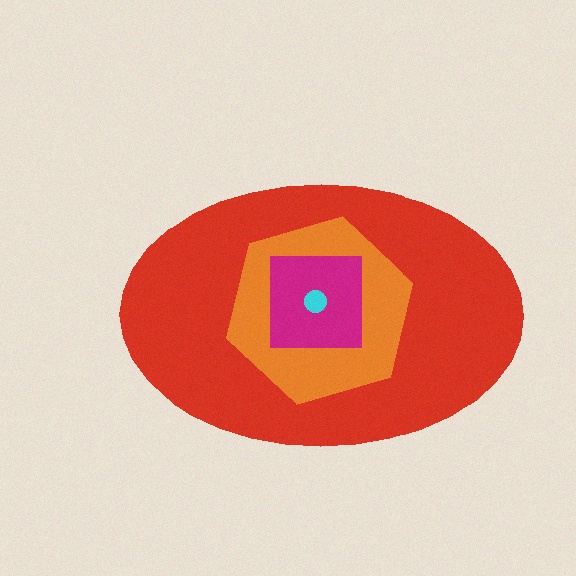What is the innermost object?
The cyan circle.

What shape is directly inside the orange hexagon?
The magenta square.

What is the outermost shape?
The red ellipse.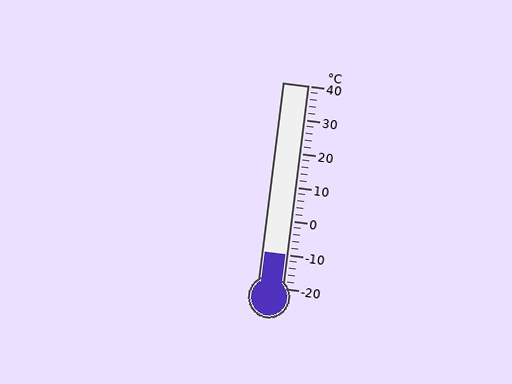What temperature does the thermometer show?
The thermometer shows approximately -10°C.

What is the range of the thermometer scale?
The thermometer scale ranges from -20°C to 40°C.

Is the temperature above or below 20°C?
The temperature is below 20°C.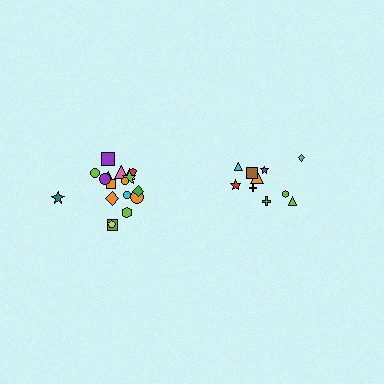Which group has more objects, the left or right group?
The left group.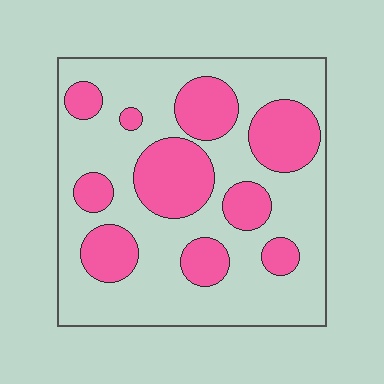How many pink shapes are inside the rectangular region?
10.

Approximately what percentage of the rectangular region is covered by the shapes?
Approximately 30%.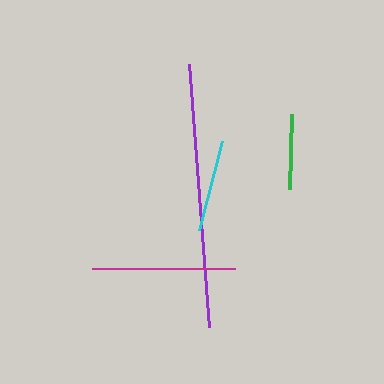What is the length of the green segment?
The green segment is approximately 75 pixels long.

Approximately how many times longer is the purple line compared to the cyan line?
The purple line is approximately 2.9 times the length of the cyan line.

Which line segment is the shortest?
The green line is the shortest at approximately 75 pixels.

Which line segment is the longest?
The purple line is the longest at approximately 264 pixels.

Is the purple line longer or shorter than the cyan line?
The purple line is longer than the cyan line.